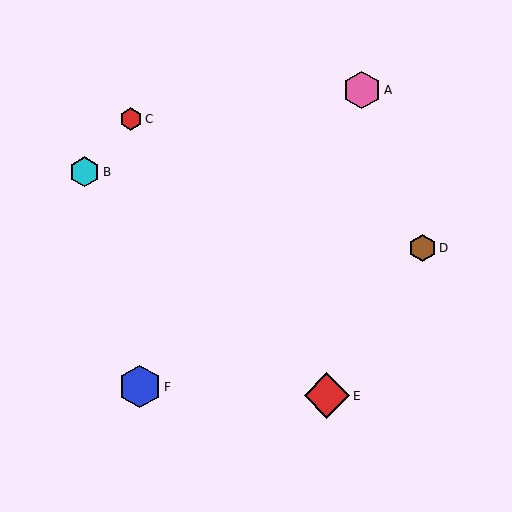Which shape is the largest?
The red diamond (labeled E) is the largest.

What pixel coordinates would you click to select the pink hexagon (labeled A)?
Click at (362, 90) to select the pink hexagon A.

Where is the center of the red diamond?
The center of the red diamond is at (327, 396).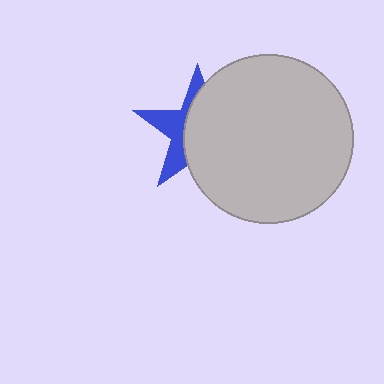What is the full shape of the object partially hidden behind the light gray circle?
The partially hidden object is a blue star.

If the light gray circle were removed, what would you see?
You would see the complete blue star.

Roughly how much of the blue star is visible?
A small part of it is visible (roughly 38%).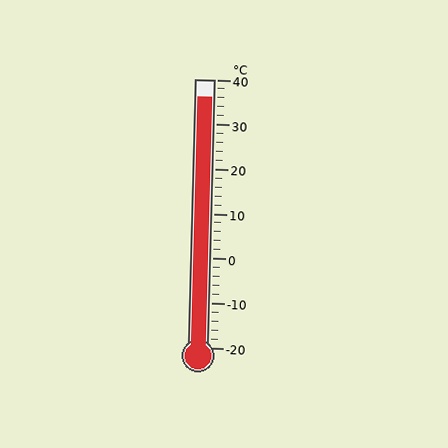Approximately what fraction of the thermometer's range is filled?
The thermometer is filled to approximately 95% of its range.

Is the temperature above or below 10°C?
The temperature is above 10°C.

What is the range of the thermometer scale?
The thermometer scale ranges from -20°C to 40°C.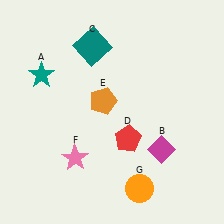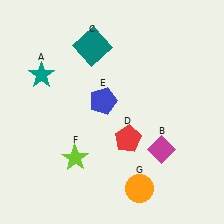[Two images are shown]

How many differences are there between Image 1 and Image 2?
There are 2 differences between the two images.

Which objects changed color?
E changed from orange to blue. F changed from pink to lime.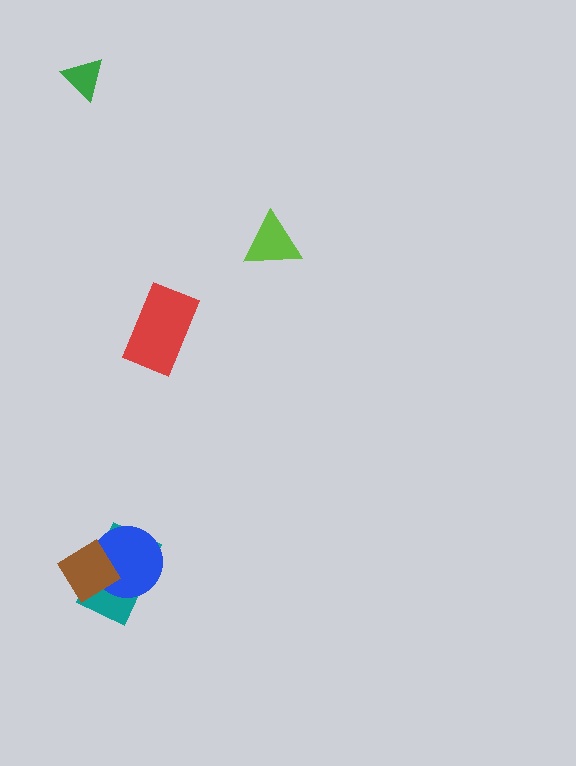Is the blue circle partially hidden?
Yes, it is partially covered by another shape.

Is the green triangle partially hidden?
No, no other shape covers it.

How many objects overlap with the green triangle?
0 objects overlap with the green triangle.